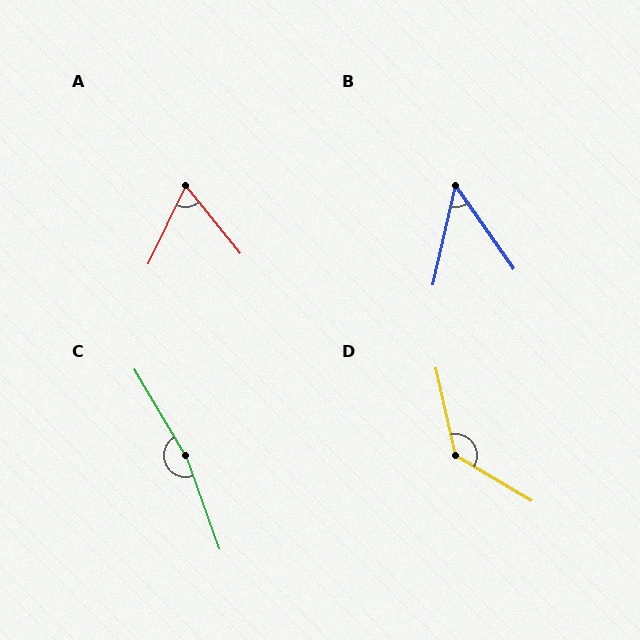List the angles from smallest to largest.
B (48°), A (64°), D (133°), C (169°).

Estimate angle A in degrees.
Approximately 64 degrees.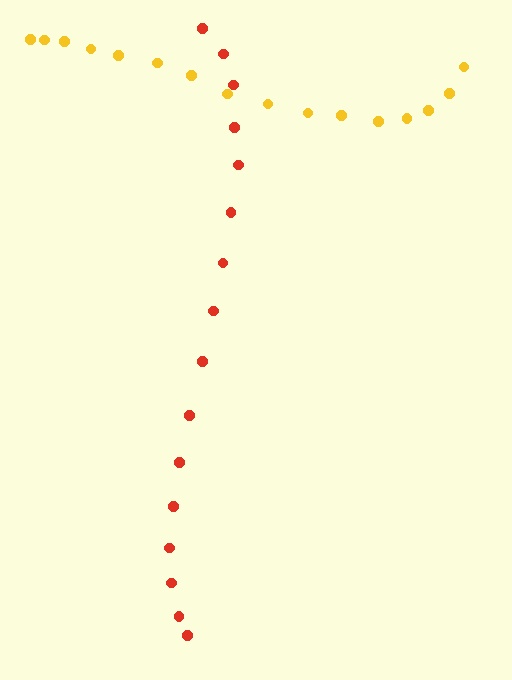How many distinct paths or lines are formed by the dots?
There are 2 distinct paths.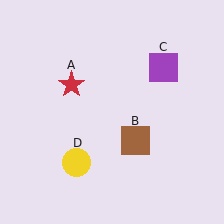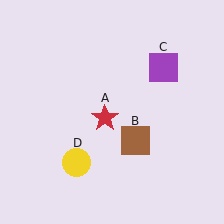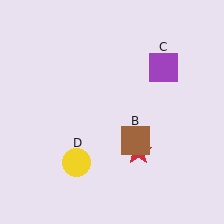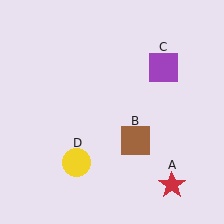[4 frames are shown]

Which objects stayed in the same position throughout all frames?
Brown square (object B) and purple square (object C) and yellow circle (object D) remained stationary.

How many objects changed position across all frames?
1 object changed position: red star (object A).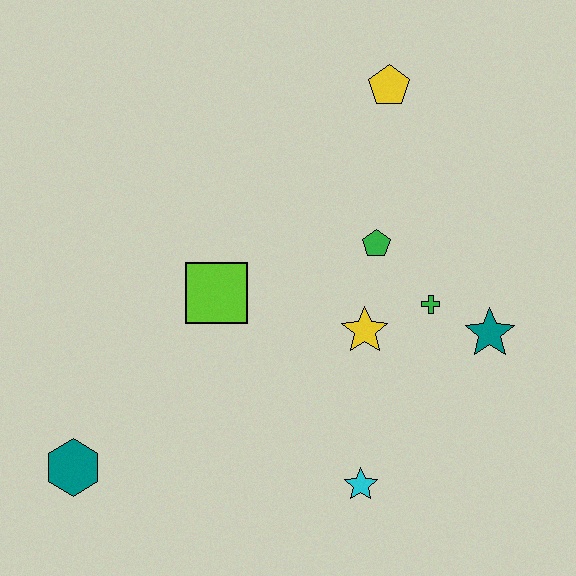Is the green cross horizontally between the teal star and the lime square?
Yes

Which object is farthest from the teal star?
The teal hexagon is farthest from the teal star.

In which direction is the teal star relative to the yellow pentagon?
The teal star is below the yellow pentagon.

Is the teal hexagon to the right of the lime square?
No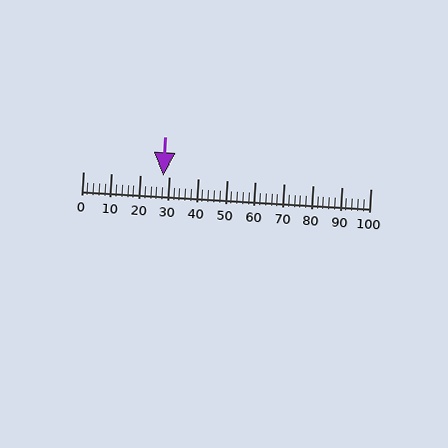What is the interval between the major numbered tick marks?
The major tick marks are spaced 10 units apart.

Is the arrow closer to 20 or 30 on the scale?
The arrow is closer to 30.